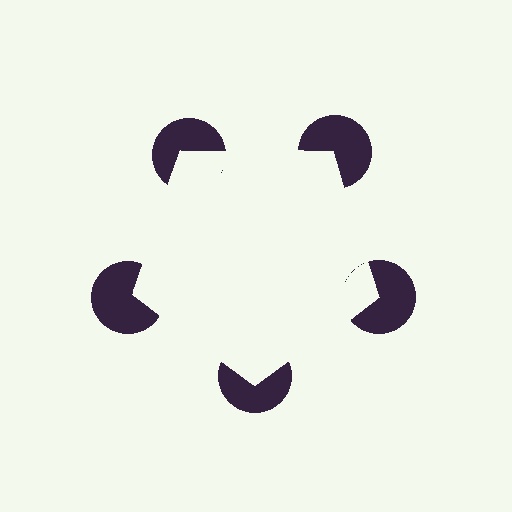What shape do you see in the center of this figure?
An illusory pentagon — its edges are inferred from the aligned wedge cuts in the pac-man discs, not physically drawn.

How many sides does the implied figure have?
5 sides.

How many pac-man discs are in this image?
There are 5 — one at each vertex of the illusory pentagon.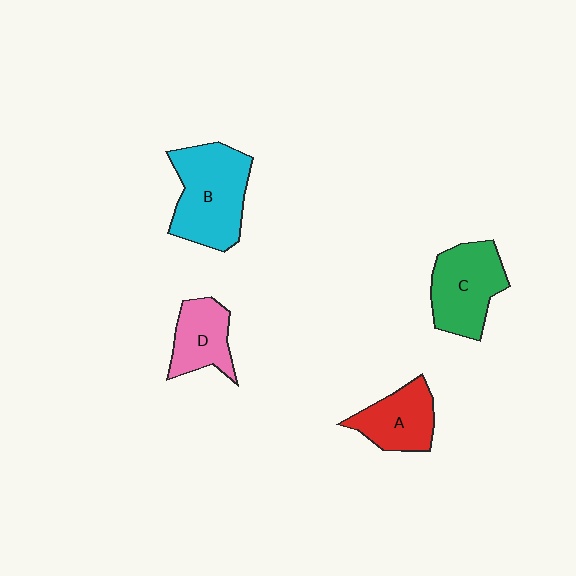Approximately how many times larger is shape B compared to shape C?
Approximately 1.2 times.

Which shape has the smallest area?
Shape D (pink).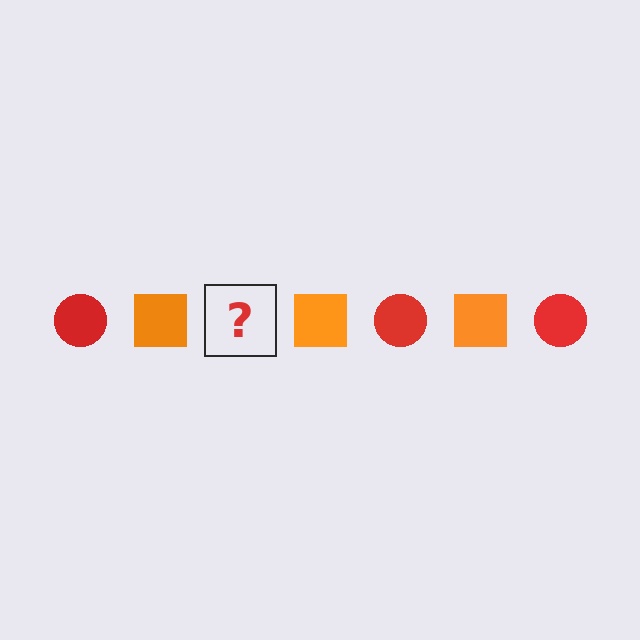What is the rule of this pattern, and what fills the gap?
The rule is that the pattern alternates between red circle and orange square. The gap should be filled with a red circle.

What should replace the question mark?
The question mark should be replaced with a red circle.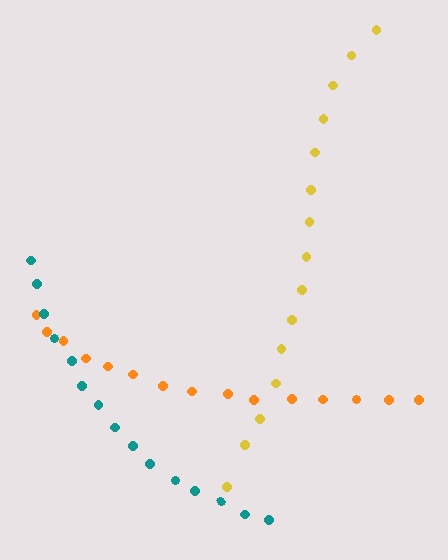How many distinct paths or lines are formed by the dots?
There are 3 distinct paths.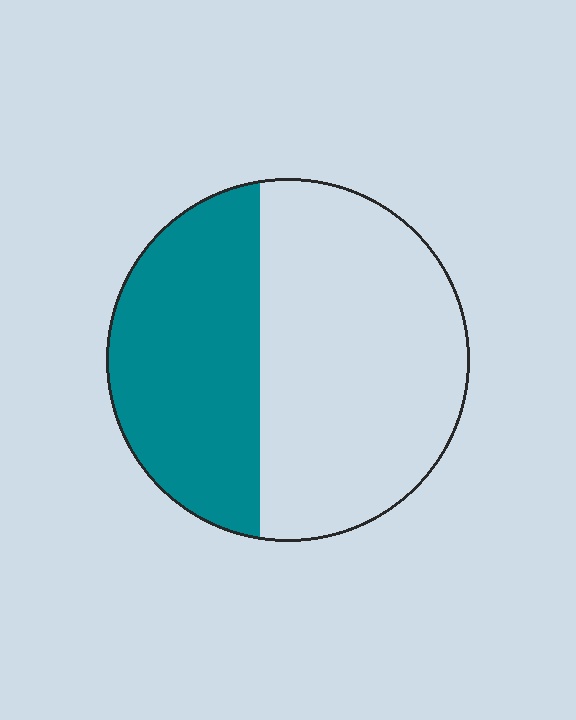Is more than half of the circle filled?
No.